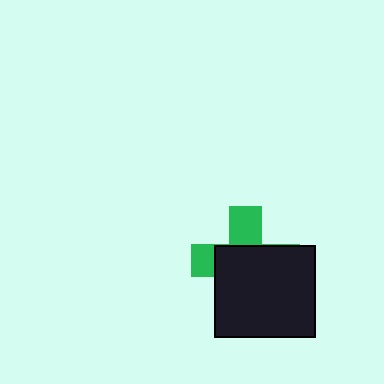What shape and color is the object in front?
The object in front is a black rectangle.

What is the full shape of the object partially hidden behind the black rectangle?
The partially hidden object is a green cross.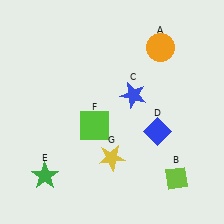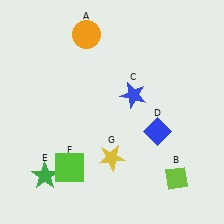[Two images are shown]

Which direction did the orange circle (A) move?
The orange circle (A) moved left.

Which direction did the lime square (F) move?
The lime square (F) moved down.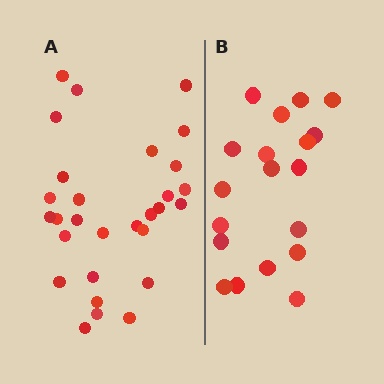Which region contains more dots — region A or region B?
Region A (the left region) has more dots.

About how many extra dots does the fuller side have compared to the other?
Region A has roughly 10 or so more dots than region B.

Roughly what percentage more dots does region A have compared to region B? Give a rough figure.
About 55% more.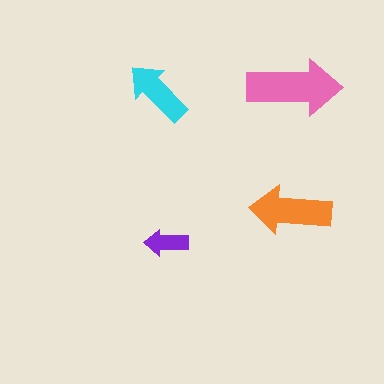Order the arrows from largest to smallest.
the pink one, the orange one, the cyan one, the purple one.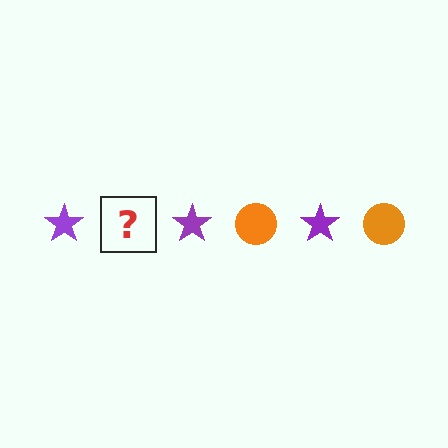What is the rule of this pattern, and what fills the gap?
The rule is that the pattern alternates between purple star and orange circle. The gap should be filled with an orange circle.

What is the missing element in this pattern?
The missing element is an orange circle.